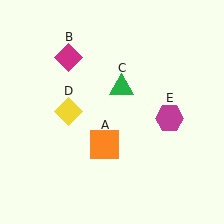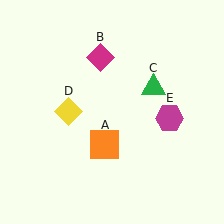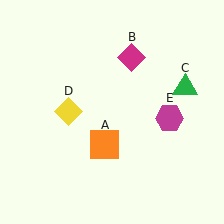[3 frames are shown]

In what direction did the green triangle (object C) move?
The green triangle (object C) moved right.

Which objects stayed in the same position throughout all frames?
Orange square (object A) and yellow diamond (object D) and magenta hexagon (object E) remained stationary.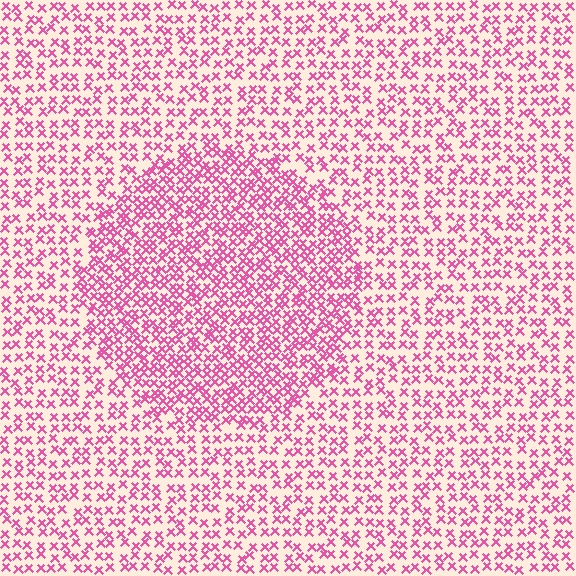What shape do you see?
I see a circle.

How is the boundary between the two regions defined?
The boundary is defined by a change in element density (approximately 1.8x ratio). All elements are the same color, size, and shape.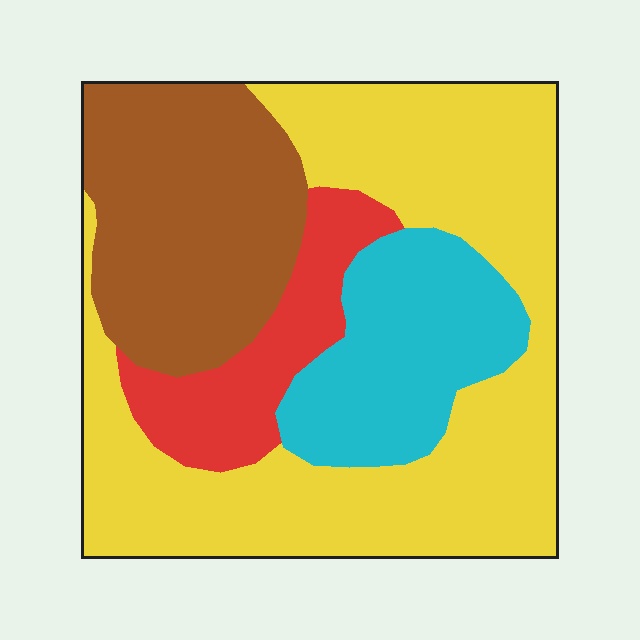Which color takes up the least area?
Red, at roughly 10%.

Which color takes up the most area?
Yellow, at roughly 45%.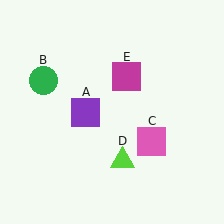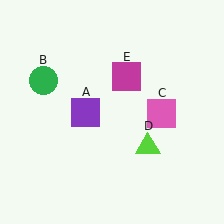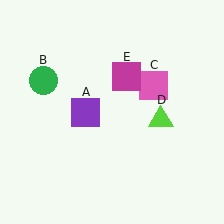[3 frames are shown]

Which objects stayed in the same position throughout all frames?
Purple square (object A) and green circle (object B) and magenta square (object E) remained stationary.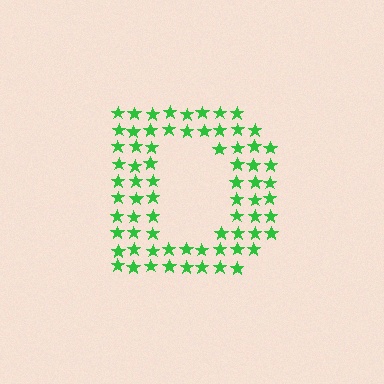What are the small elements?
The small elements are stars.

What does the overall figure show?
The overall figure shows the letter D.